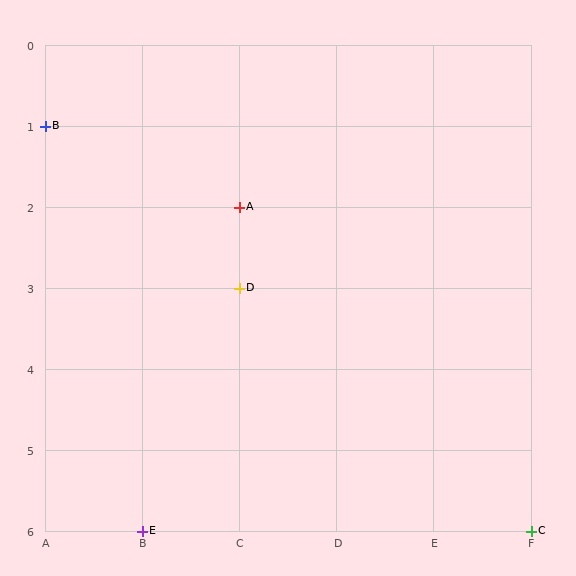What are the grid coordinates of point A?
Point A is at grid coordinates (C, 2).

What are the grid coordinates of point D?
Point D is at grid coordinates (C, 3).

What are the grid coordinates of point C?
Point C is at grid coordinates (F, 6).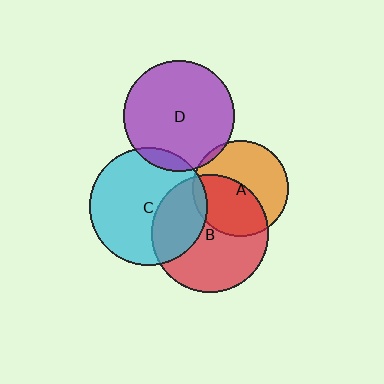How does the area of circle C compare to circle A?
Approximately 1.5 times.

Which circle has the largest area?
Circle C (cyan).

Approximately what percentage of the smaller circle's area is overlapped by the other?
Approximately 5%.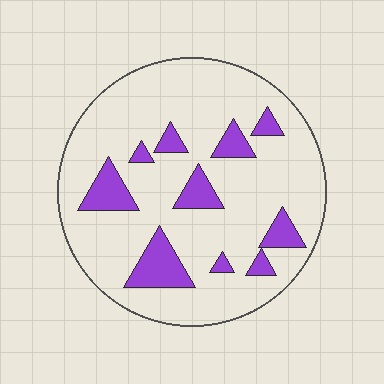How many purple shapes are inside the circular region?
10.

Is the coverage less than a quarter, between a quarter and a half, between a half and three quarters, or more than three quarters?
Less than a quarter.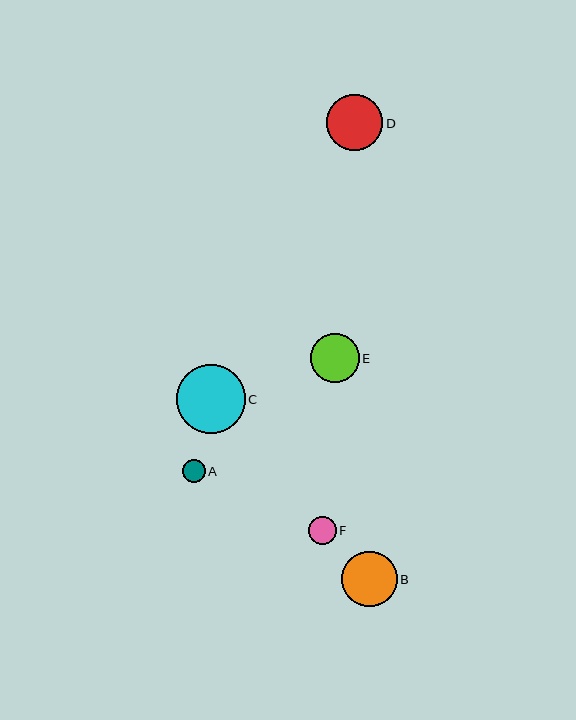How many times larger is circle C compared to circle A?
Circle C is approximately 3.1 times the size of circle A.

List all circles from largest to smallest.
From largest to smallest: C, D, B, E, F, A.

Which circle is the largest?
Circle C is the largest with a size of approximately 69 pixels.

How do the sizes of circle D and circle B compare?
Circle D and circle B are approximately the same size.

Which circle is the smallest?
Circle A is the smallest with a size of approximately 22 pixels.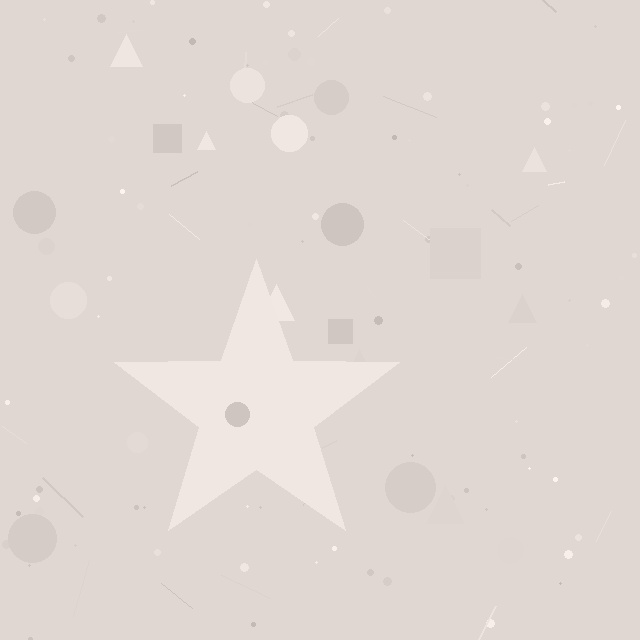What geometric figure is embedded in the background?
A star is embedded in the background.